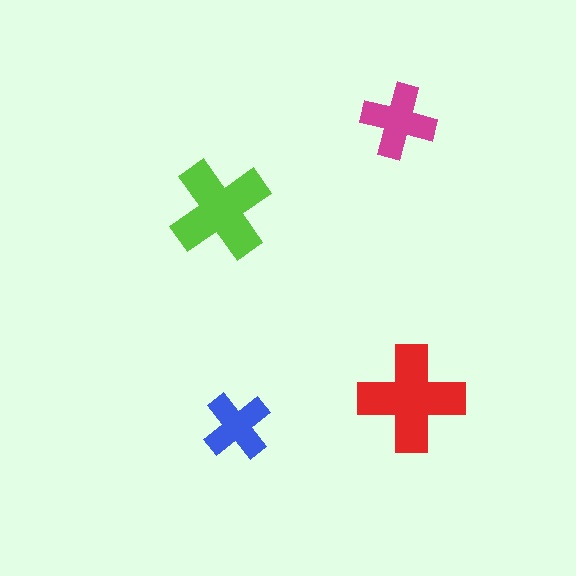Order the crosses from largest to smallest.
the red one, the lime one, the magenta one, the blue one.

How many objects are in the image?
There are 4 objects in the image.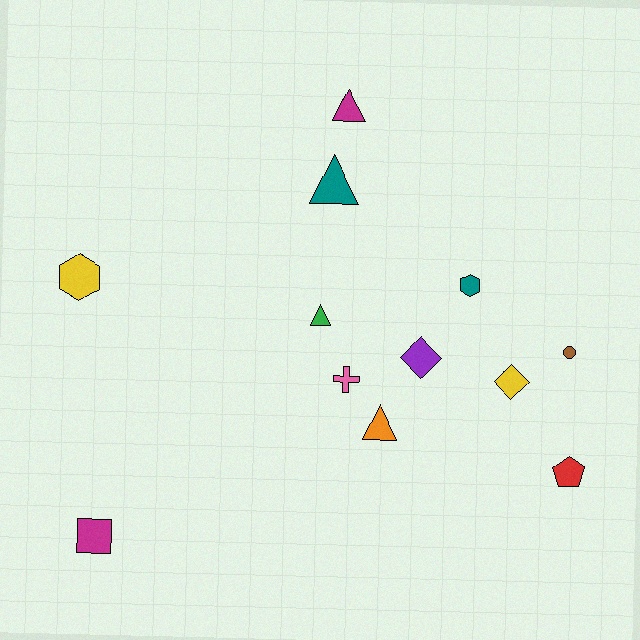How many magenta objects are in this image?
There are 2 magenta objects.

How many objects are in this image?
There are 12 objects.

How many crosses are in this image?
There is 1 cross.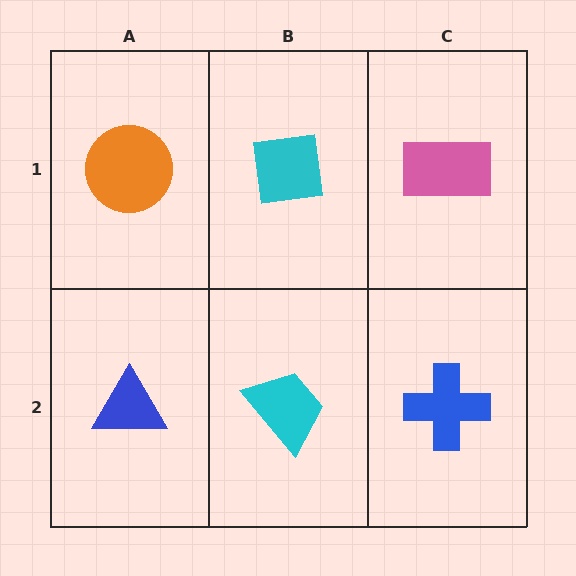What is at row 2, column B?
A cyan trapezoid.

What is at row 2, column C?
A blue cross.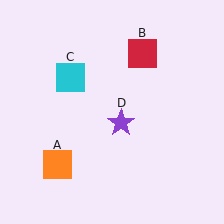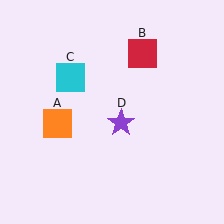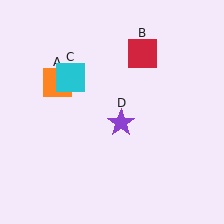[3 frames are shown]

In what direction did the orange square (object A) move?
The orange square (object A) moved up.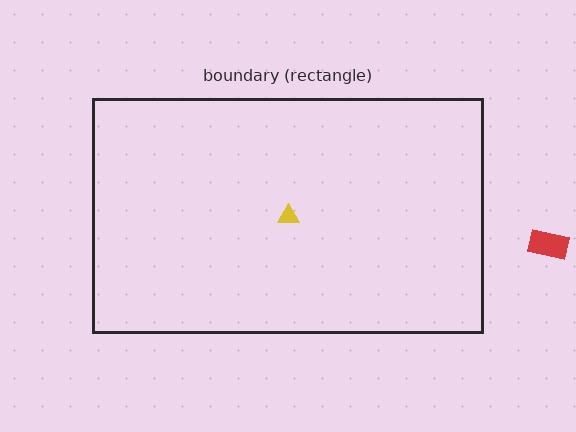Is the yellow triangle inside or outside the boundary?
Inside.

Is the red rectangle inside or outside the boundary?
Outside.